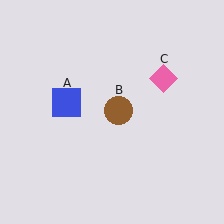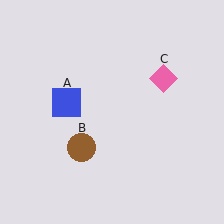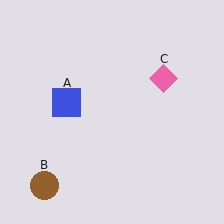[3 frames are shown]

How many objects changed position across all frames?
1 object changed position: brown circle (object B).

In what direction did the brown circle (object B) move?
The brown circle (object B) moved down and to the left.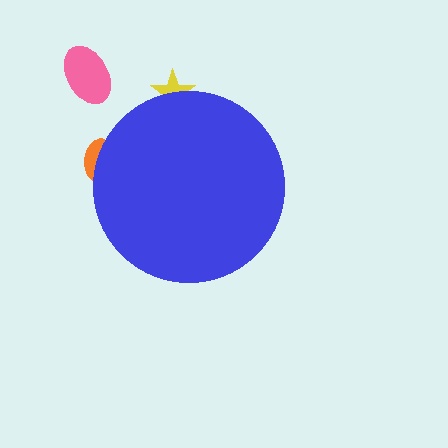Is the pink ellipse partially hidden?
No, the pink ellipse is fully visible.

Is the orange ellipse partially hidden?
Yes, the orange ellipse is partially hidden behind the blue circle.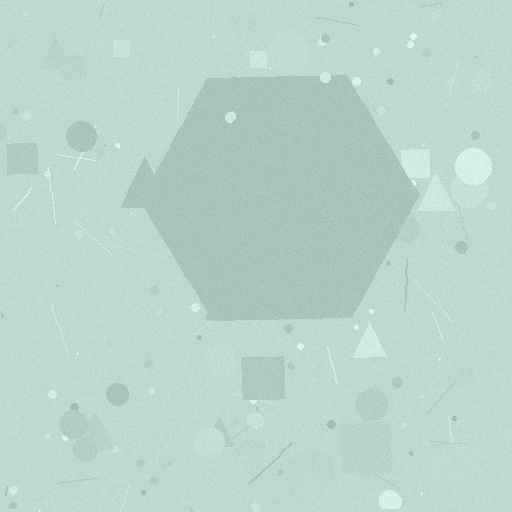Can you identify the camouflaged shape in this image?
The camouflaged shape is a hexagon.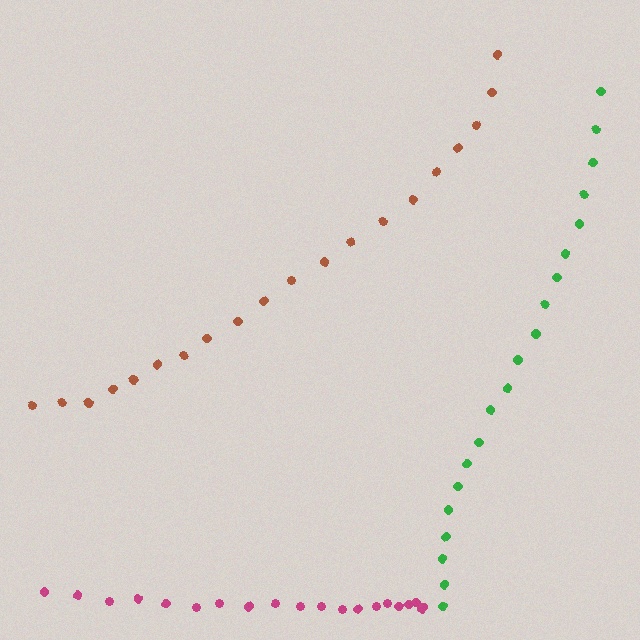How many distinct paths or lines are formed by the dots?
There are 3 distinct paths.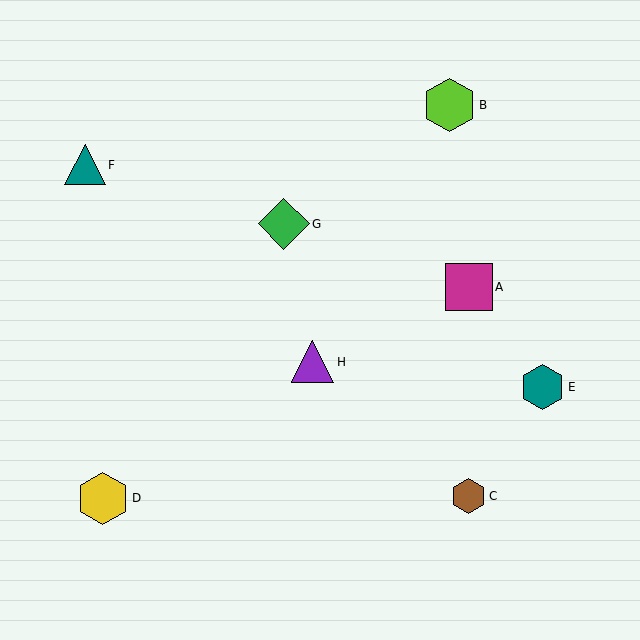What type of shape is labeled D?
Shape D is a yellow hexagon.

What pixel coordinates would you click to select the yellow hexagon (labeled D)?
Click at (103, 498) to select the yellow hexagon D.